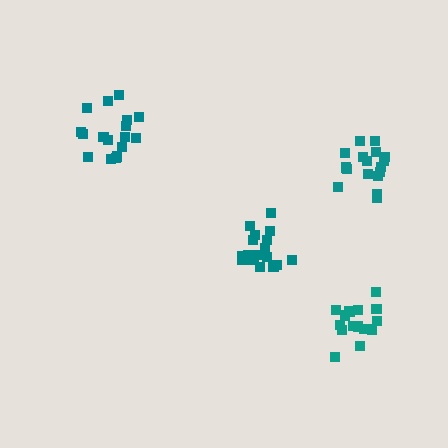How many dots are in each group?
Group 1: 17 dots, Group 2: 17 dots, Group 3: 19 dots, Group 4: 16 dots (69 total).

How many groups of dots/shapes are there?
There are 4 groups.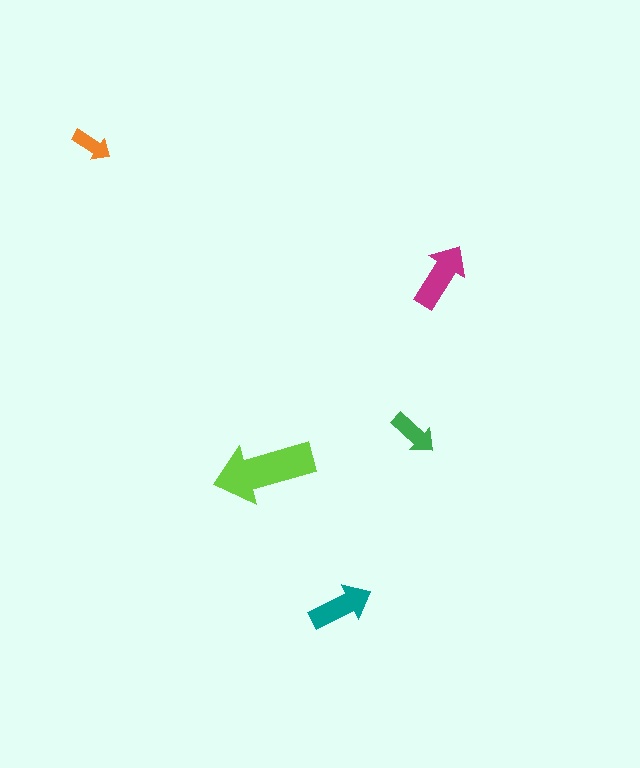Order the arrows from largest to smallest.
the lime one, the magenta one, the teal one, the green one, the orange one.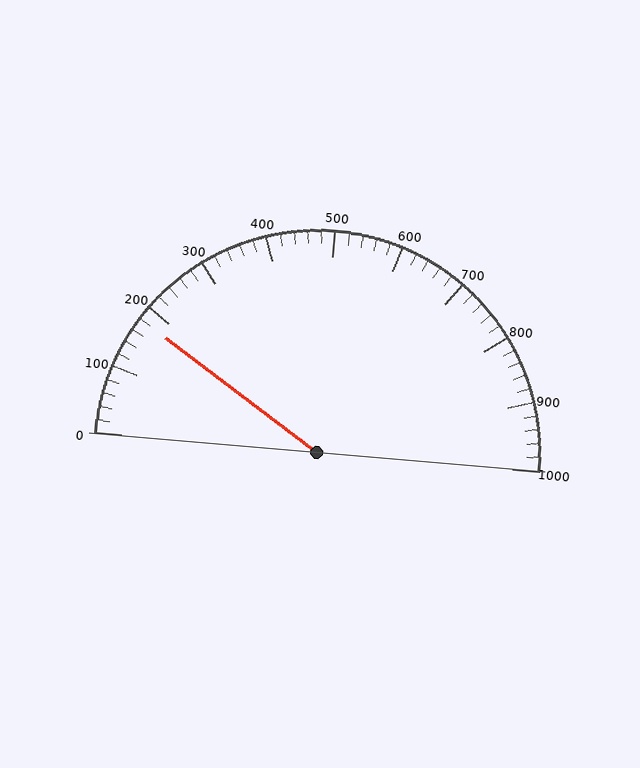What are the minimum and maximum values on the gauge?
The gauge ranges from 0 to 1000.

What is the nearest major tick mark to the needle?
The nearest major tick mark is 200.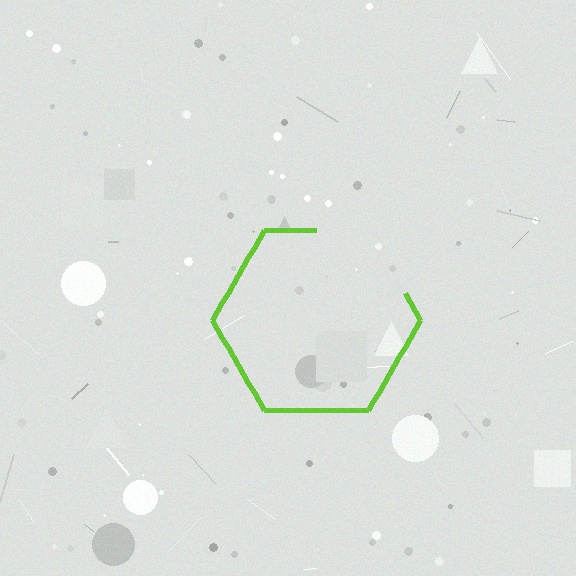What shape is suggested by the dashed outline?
The dashed outline suggests a hexagon.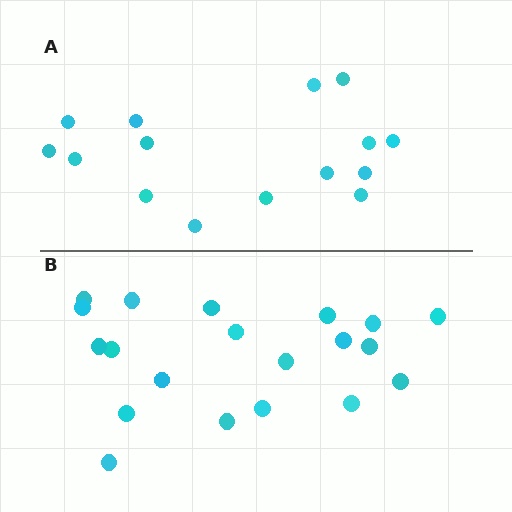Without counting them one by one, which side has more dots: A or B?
Region B (the bottom region) has more dots.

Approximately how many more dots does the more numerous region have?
Region B has about 5 more dots than region A.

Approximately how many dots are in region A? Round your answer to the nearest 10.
About 20 dots. (The exact count is 15, which rounds to 20.)